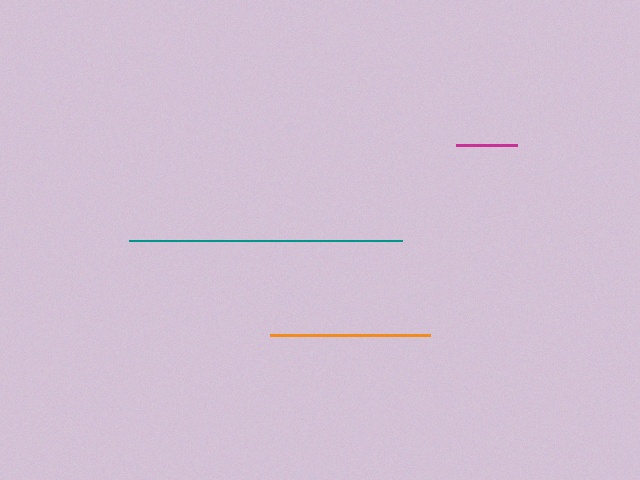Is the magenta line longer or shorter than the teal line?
The teal line is longer than the magenta line.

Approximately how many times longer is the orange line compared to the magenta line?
The orange line is approximately 2.6 times the length of the magenta line.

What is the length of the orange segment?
The orange segment is approximately 159 pixels long.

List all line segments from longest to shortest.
From longest to shortest: teal, orange, magenta.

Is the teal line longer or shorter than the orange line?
The teal line is longer than the orange line.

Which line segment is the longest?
The teal line is the longest at approximately 273 pixels.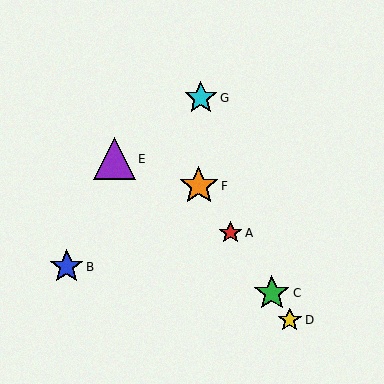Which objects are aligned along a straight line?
Objects A, C, D, F are aligned along a straight line.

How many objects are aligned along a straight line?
4 objects (A, C, D, F) are aligned along a straight line.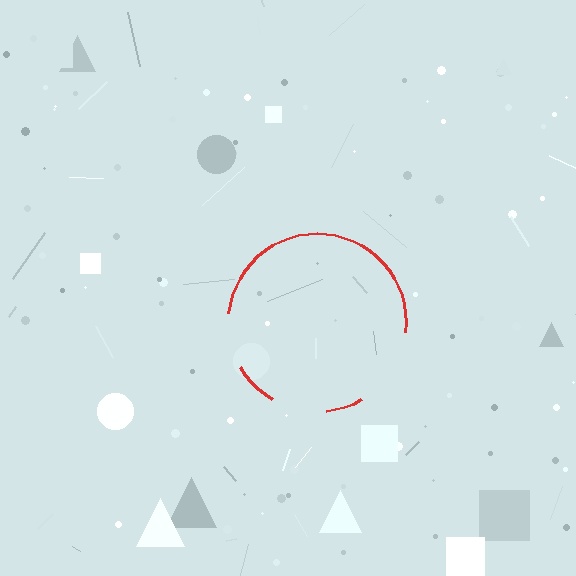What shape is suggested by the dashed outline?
The dashed outline suggests a circle.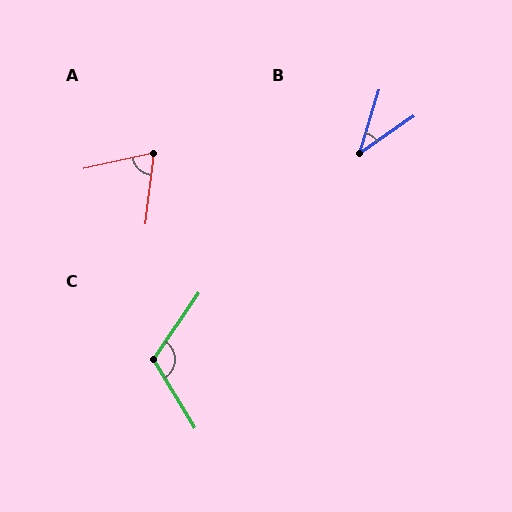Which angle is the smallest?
B, at approximately 38 degrees.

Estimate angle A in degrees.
Approximately 71 degrees.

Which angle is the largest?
C, at approximately 114 degrees.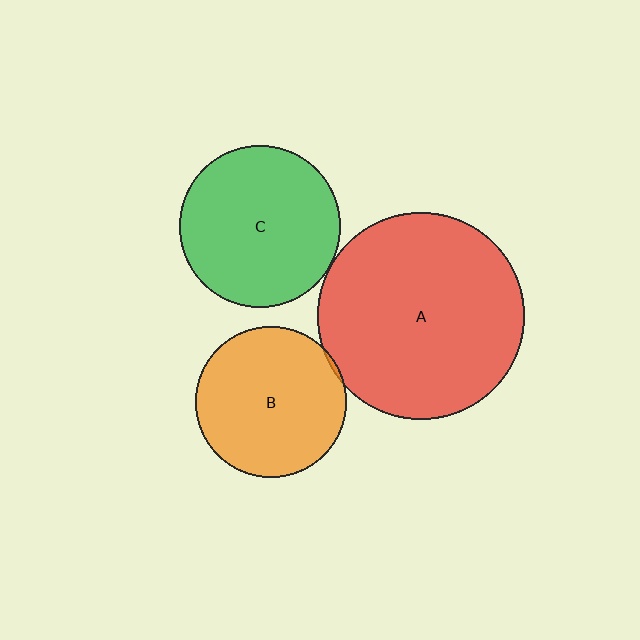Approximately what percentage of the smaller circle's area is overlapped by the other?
Approximately 5%.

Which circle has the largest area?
Circle A (red).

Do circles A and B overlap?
Yes.